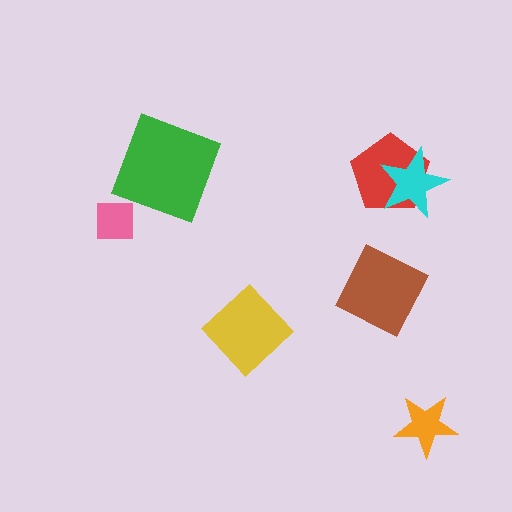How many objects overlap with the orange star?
0 objects overlap with the orange star.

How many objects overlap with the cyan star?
1 object overlaps with the cyan star.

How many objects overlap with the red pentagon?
1 object overlaps with the red pentagon.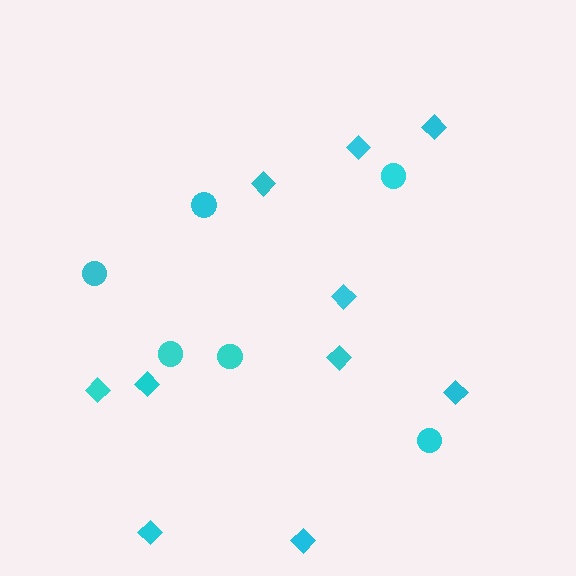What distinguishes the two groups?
There are 2 groups: one group of circles (6) and one group of diamonds (10).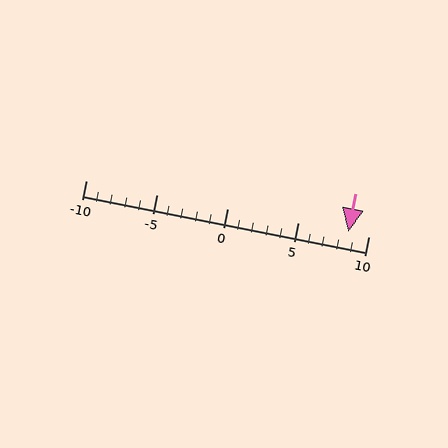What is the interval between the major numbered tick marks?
The major tick marks are spaced 5 units apart.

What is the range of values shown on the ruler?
The ruler shows values from -10 to 10.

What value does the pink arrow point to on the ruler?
The pink arrow points to approximately 9.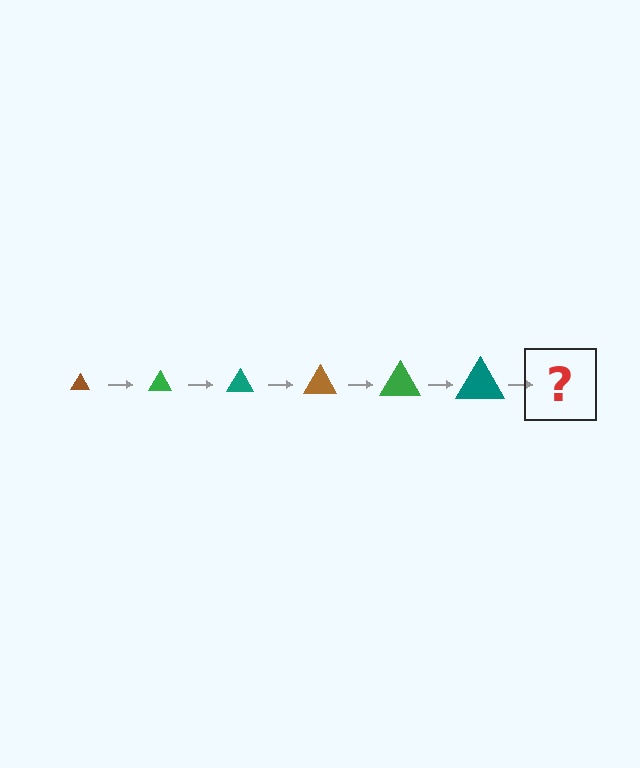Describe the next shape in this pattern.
It should be a brown triangle, larger than the previous one.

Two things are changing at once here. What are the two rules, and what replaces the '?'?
The two rules are that the triangle grows larger each step and the color cycles through brown, green, and teal. The '?' should be a brown triangle, larger than the previous one.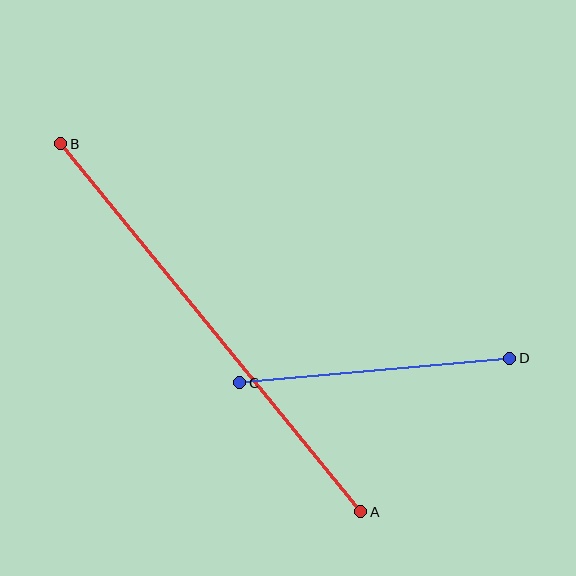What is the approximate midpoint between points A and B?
The midpoint is at approximately (211, 328) pixels.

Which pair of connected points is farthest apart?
Points A and B are farthest apart.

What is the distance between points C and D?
The distance is approximately 271 pixels.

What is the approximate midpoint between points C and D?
The midpoint is at approximately (375, 370) pixels.